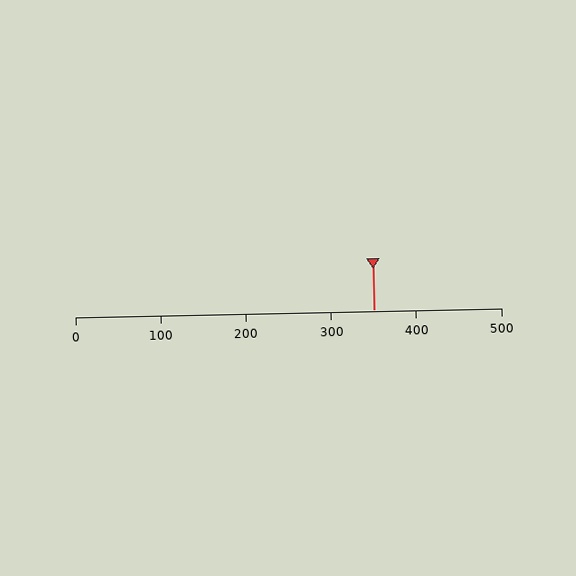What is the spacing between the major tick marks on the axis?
The major ticks are spaced 100 apart.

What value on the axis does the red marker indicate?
The marker indicates approximately 350.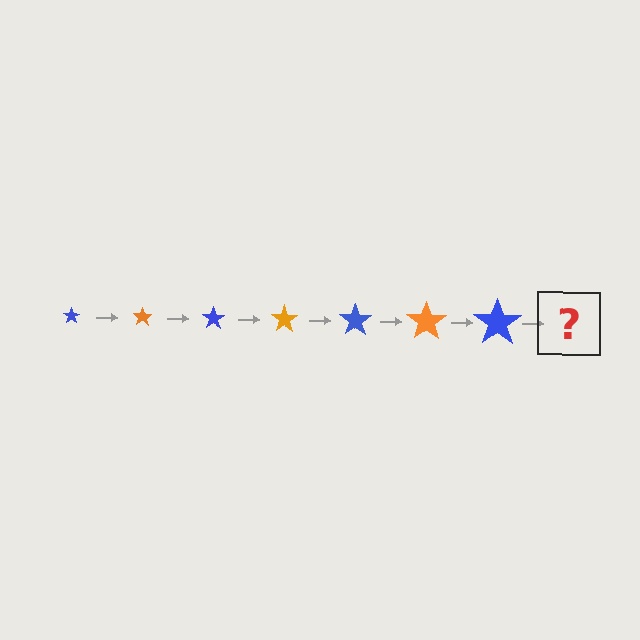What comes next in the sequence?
The next element should be an orange star, larger than the previous one.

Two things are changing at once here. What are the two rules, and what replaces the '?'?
The two rules are that the star grows larger each step and the color cycles through blue and orange. The '?' should be an orange star, larger than the previous one.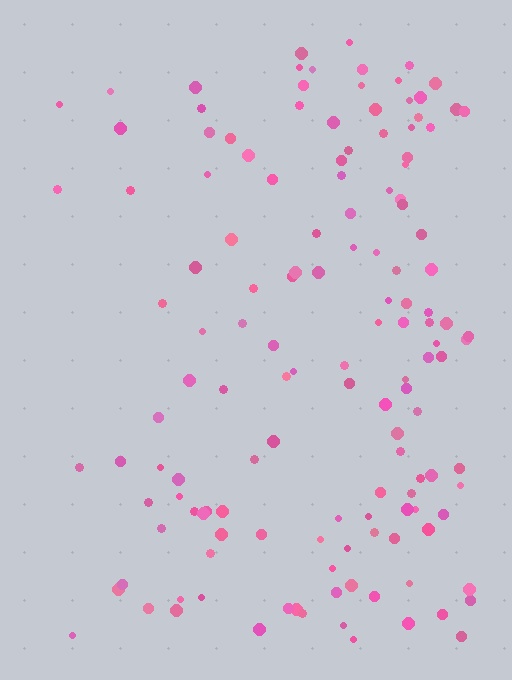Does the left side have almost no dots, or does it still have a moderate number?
Still a moderate number, just noticeably fewer than the right.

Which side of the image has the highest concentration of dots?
The right.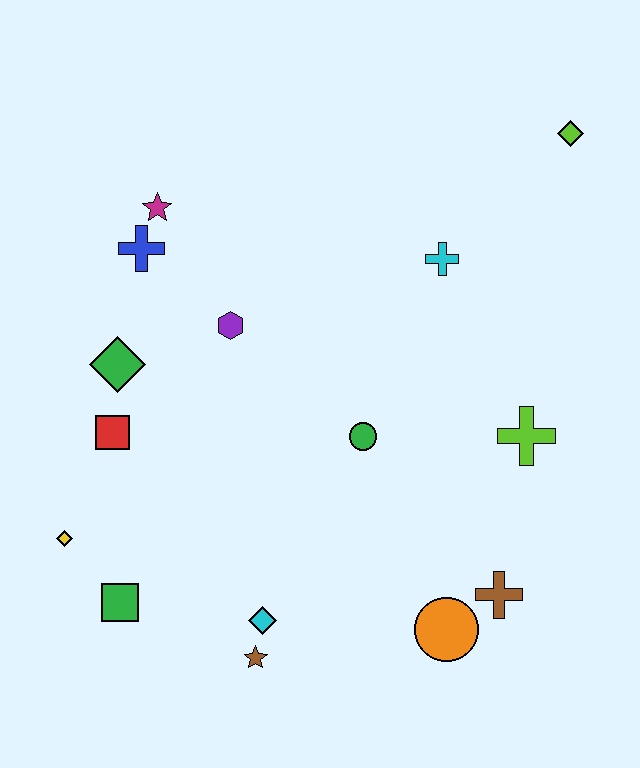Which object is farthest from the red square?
The lime diamond is farthest from the red square.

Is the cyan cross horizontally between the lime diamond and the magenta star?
Yes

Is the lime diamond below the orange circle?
No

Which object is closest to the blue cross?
The magenta star is closest to the blue cross.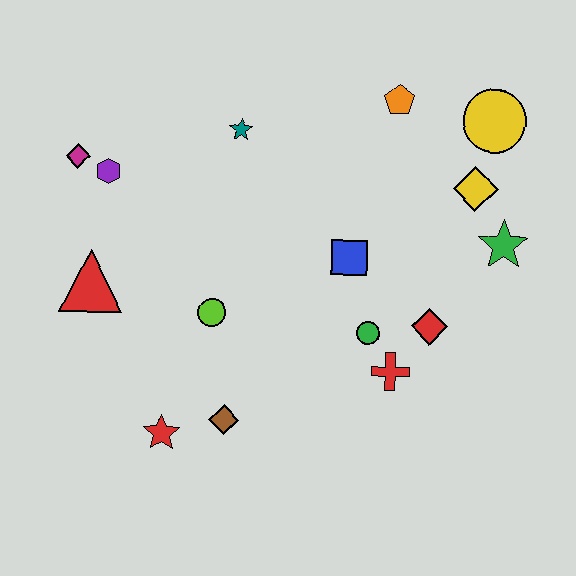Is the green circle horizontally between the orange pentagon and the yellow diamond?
No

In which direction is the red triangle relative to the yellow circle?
The red triangle is to the left of the yellow circle.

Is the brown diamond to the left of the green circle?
Yes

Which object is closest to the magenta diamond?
The purple hexagon is closest to the magenta diamond.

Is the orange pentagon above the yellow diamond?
Yes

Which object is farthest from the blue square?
The magenta diamond is farthest from the blue square.